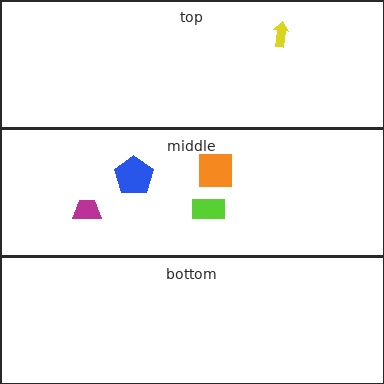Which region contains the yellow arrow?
The top region.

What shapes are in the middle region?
The orange square, the magenta trapezoid, the lime rectangle, the blue pentagon.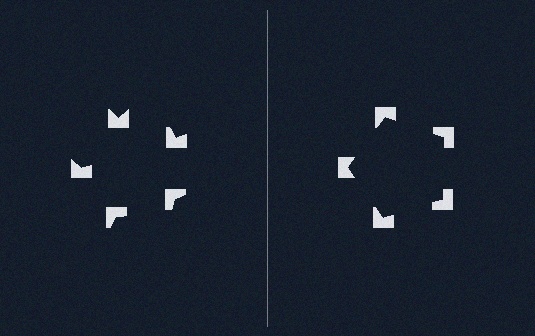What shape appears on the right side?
An illusory pentagon.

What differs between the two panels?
The notched squares are positioned identically on both sides; only the wedge orientations differ. On the right they align to a pentagon; on the left they are misaligned.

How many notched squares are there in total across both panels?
10 — 5 on each side.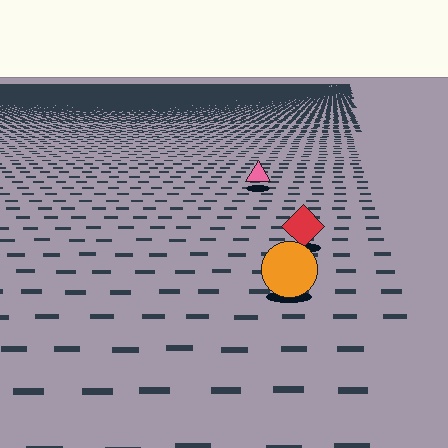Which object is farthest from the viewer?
The pink triangle is farthest from the viewer. It appears smaller and the ground texture around it is denser.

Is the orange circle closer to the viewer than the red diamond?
Yes. The orange circle is closer — you can tell from the texture gradient: the ground texture is coarser near it.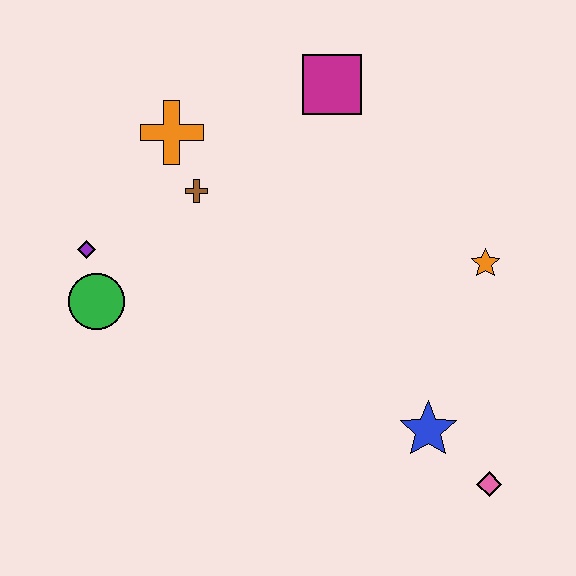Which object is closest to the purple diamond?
The green circle is closest to the purple diamond.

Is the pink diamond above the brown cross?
No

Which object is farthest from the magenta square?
The pink diamond is farthest from the magenta square.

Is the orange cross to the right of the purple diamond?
Yes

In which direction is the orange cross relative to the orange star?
The orange cross is to the left of the orange star.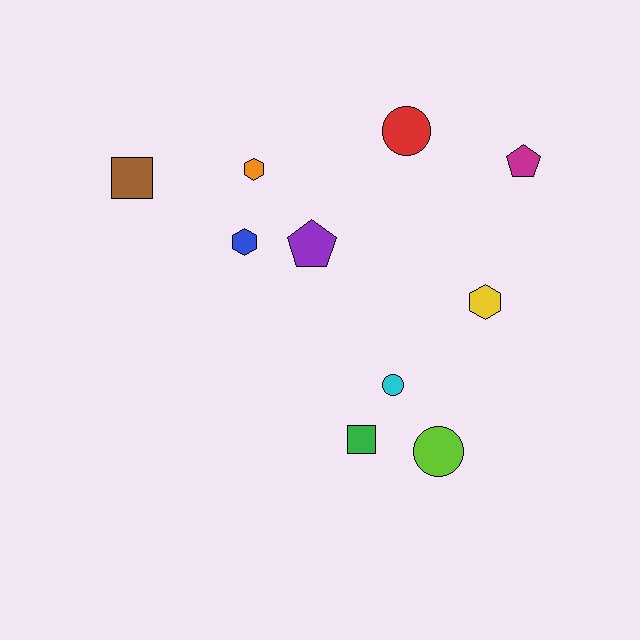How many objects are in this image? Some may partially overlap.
There are 10 objects.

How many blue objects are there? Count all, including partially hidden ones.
There is 1 blue object.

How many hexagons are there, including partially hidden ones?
There are 3 hexagons.